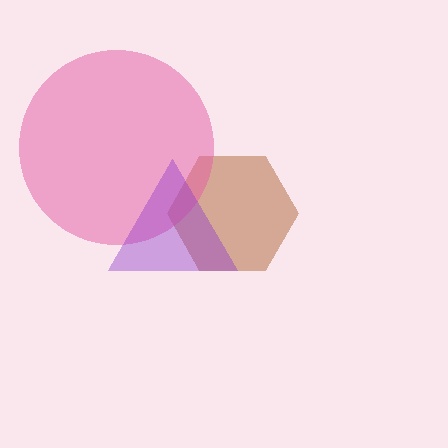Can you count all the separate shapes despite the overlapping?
Yes, there are 3 separate shapes.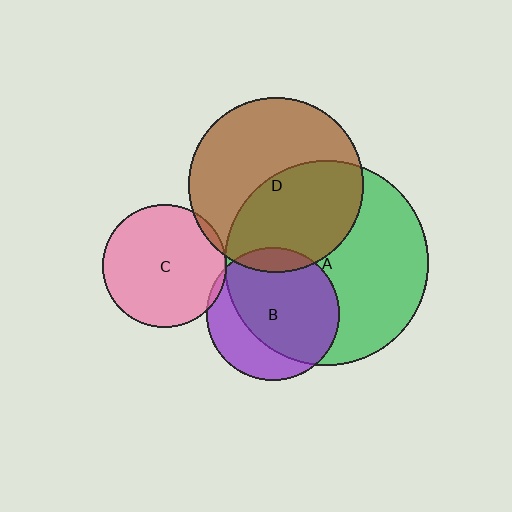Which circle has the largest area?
Circle A (green).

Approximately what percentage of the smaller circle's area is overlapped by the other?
Approximately 45%.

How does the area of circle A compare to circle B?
Approximately 2.4 times.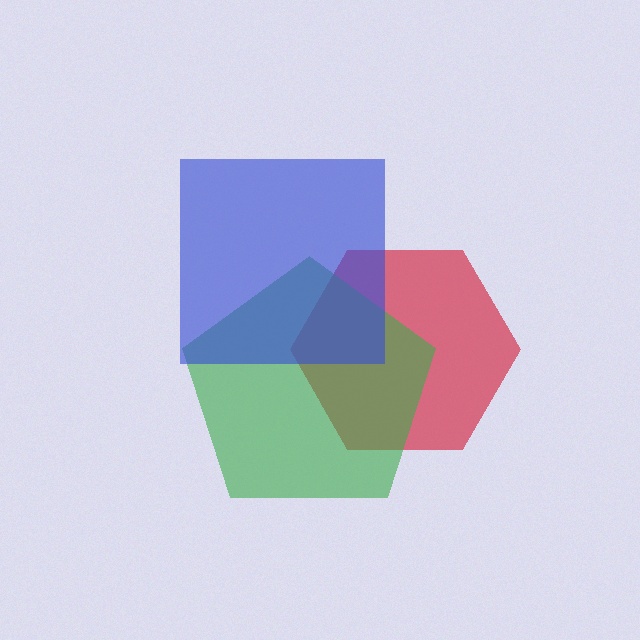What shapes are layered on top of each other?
The layered shapes are: a red hexagon, a green pentagon, a blue square.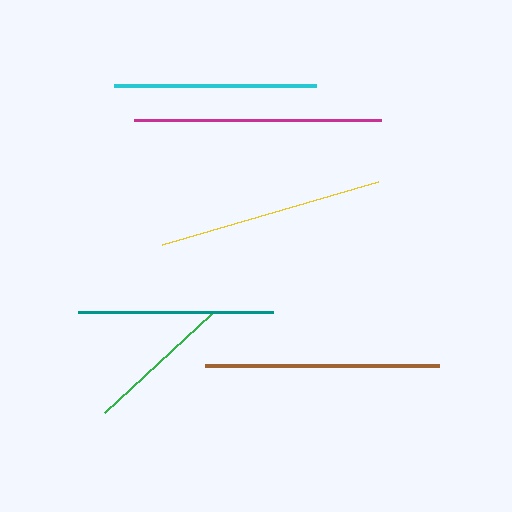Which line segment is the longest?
The magenta line is the longest at approximately 247 pixels.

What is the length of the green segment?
The green segment is approximately 146 pixels long.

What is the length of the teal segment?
The teal segment is approximately 195 pixels long.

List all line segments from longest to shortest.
From longest to shortest: magenta, brown, yellow, cyan, teal, green.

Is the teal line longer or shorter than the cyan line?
The cyan line is longer than the teal line.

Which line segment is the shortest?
The green line is the shortest at approximately 146 pixels.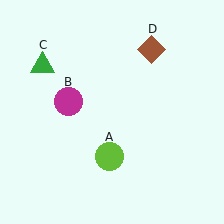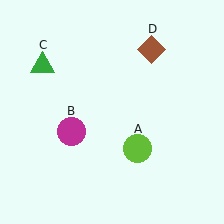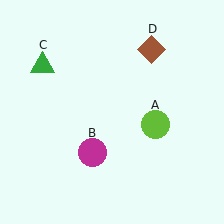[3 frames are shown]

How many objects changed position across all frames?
2 objects changed position: lime circle (object A), magenta circle (object B).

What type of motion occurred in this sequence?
The lime circle (object A), magenta circle (object B) rotated counterclockwise around the center of the scene.